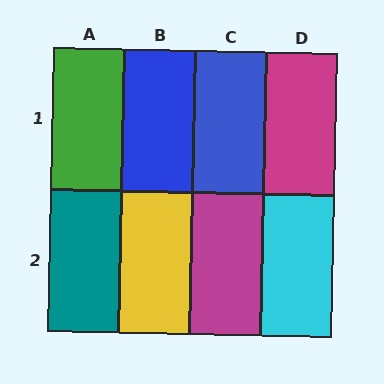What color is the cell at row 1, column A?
Green.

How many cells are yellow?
1 cell is yellow.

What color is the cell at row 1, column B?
Blue.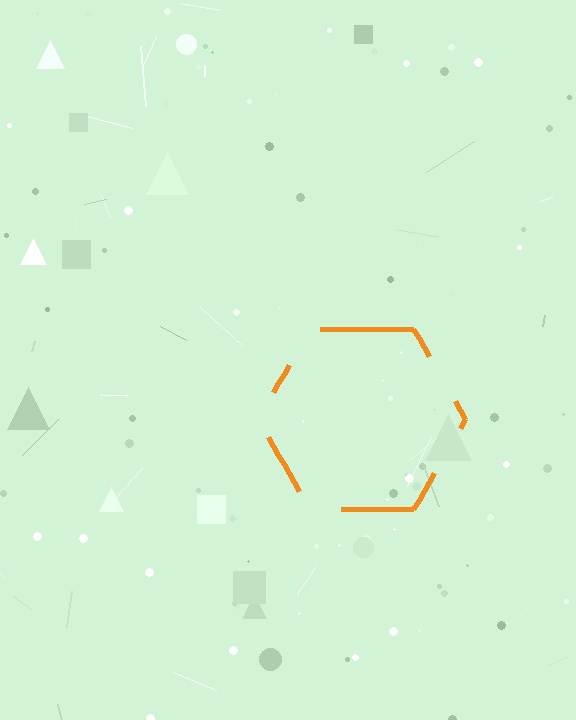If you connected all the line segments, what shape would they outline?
They would outline a hexagon.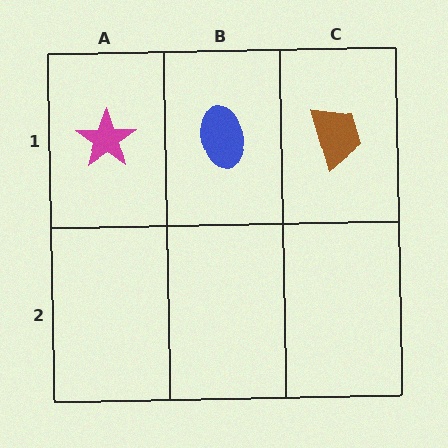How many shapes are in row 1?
3 shapes.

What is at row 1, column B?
A blue ellipse.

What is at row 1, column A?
A magenta star.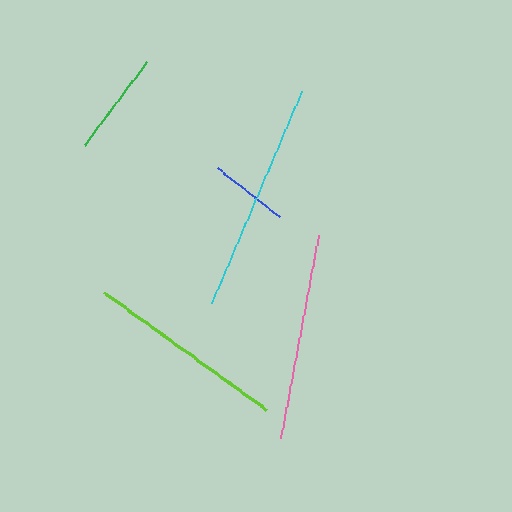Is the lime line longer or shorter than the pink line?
The pink line is longer than the lime line.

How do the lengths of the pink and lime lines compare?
The pink and lime lines are approximately the same length.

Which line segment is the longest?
The cyan line is the longest at approximately 230 pixels.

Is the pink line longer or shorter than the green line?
The pink line is longer than the green line.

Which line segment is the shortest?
The blue line is the shortest at approximately 79 pixels.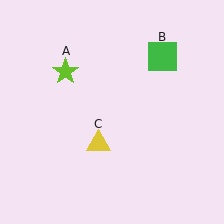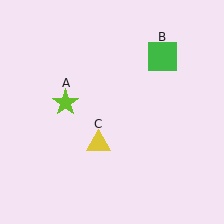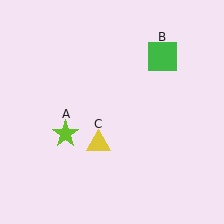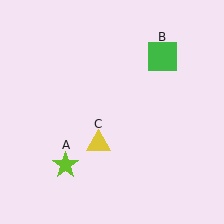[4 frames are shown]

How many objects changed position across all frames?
1 object changed position: lime star (object A).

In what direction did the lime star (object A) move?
The lime star (object A) moved down.